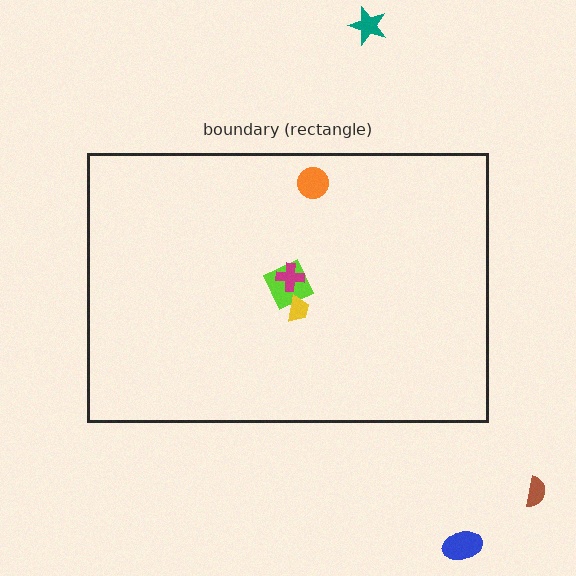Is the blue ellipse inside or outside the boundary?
Outside.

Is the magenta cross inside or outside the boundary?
Inside.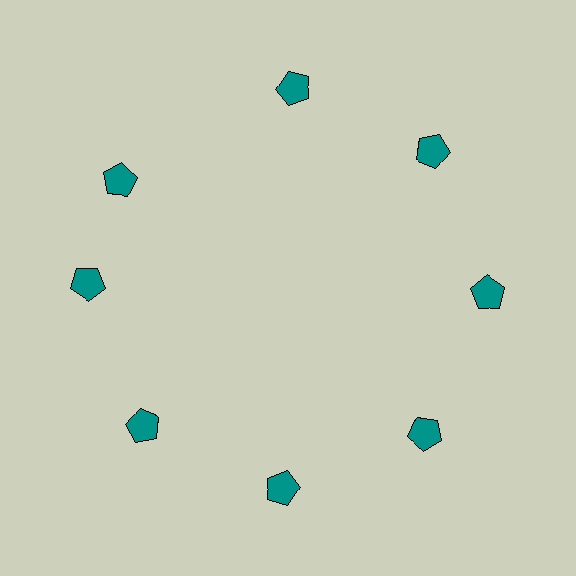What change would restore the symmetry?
The symmetry would be restored by rotating it back into even spacing with its neighbors so that all 8 pentagons sit at equal angles and equal distance from the center.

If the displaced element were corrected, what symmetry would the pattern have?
It would have 8-fold rotational symmetry — the pattern would map onto itself every 45 degrees.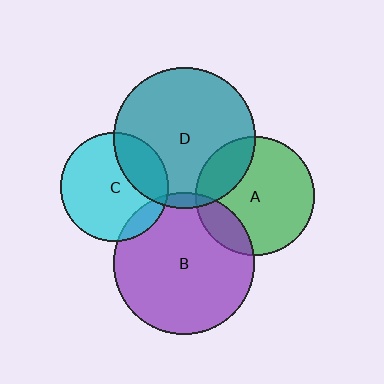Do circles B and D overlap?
Yes.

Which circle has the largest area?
Circle B (purple).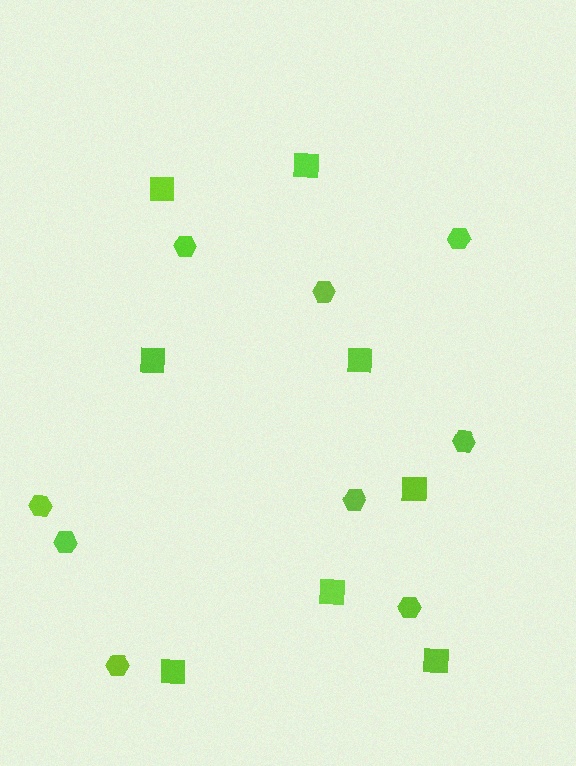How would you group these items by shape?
There are 2 groups: one group of hexagons (9) and one group of squares (8).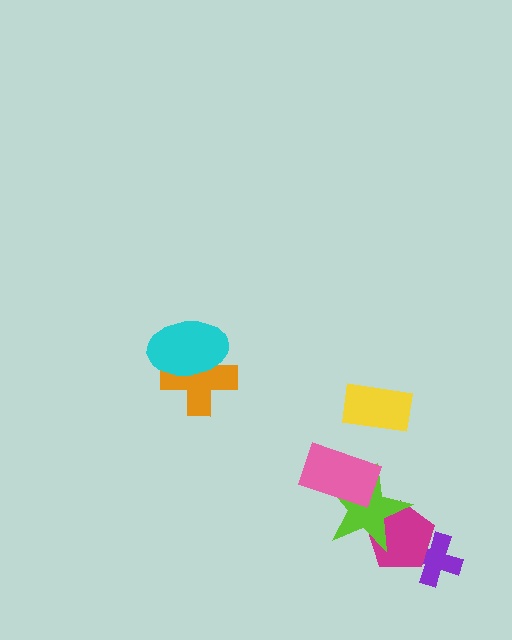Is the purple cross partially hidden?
Yes, it is partially covered by another shape.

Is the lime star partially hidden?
Yes, it is partially covered by another shape.